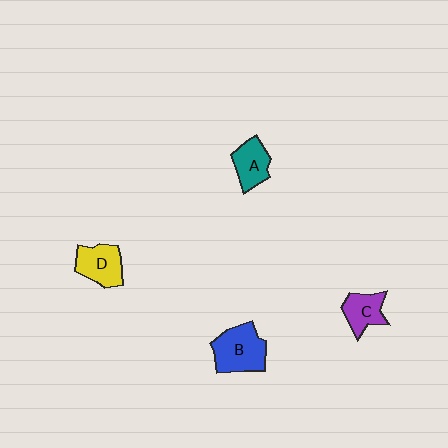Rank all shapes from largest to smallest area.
From largest to smallest: B (blue), D (yellow), A (teal), C (purple).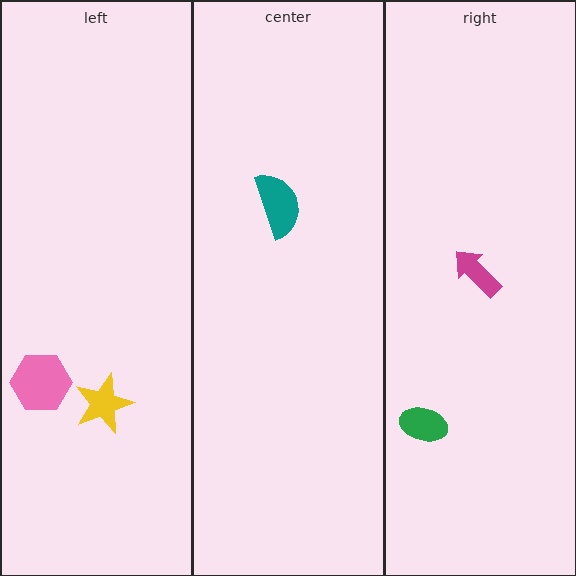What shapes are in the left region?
The pink hexagon, the yellow star.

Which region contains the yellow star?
The left region.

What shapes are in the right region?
The green ellipse, the magenta arrow.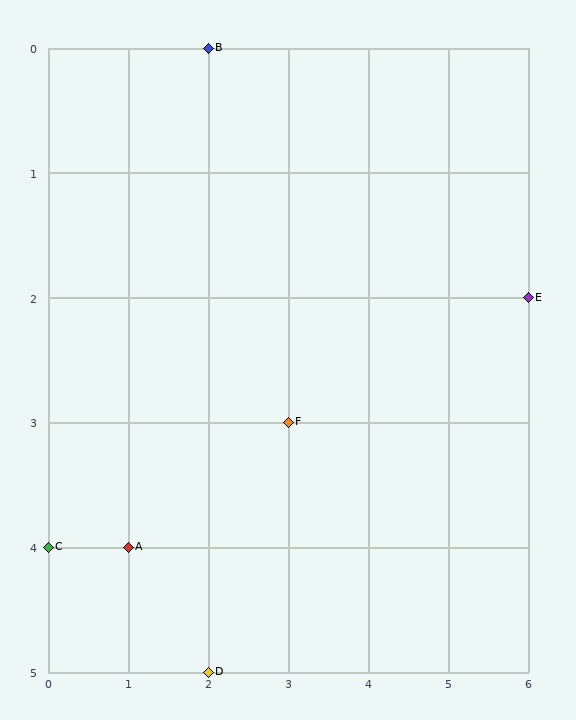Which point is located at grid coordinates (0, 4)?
Point C is at (0, 4).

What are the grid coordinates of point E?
Point E is at grid coordinates (6, 2).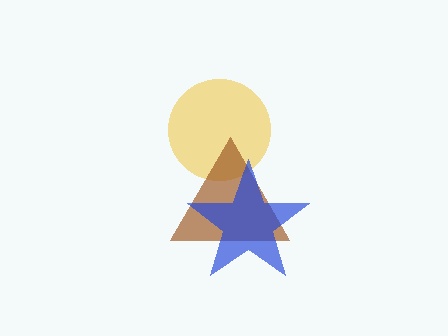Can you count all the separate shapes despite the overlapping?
Yes, there are 3 separate shapes.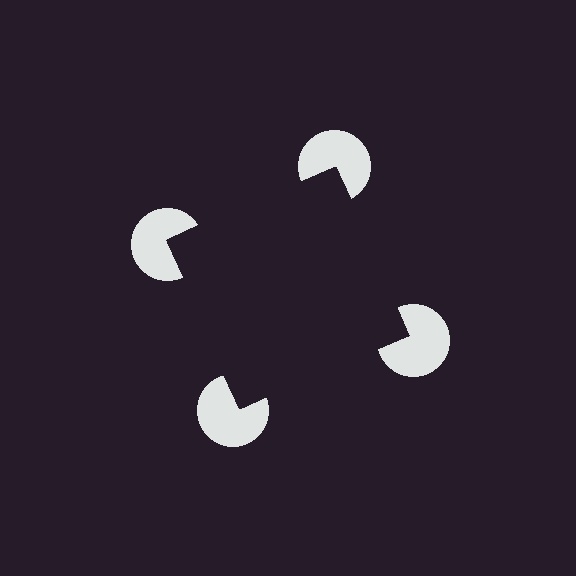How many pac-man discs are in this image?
There are 4 — one at each vertex of the illusory square.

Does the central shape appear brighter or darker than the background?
It typically appears slightly darker than the background, even though no actual brightness change is drawn.